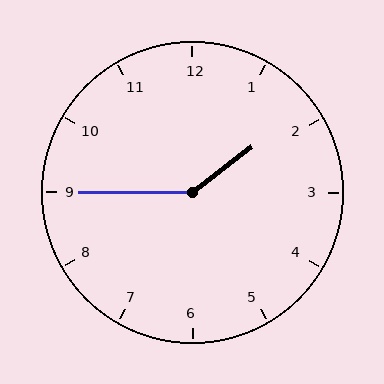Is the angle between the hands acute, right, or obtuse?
It is obtuse.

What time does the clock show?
1:45.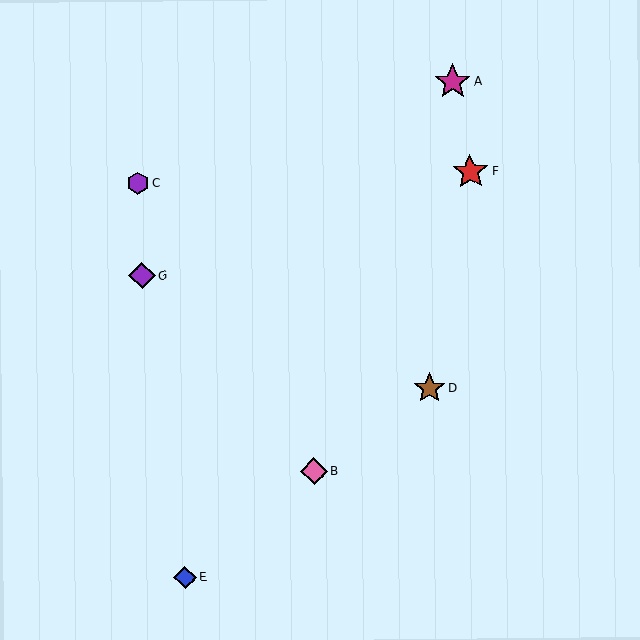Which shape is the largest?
The magenta star (labeled A) is the largest.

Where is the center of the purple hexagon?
The center of the purple hexagon is at (138, 183).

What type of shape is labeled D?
Shape D is a brown star.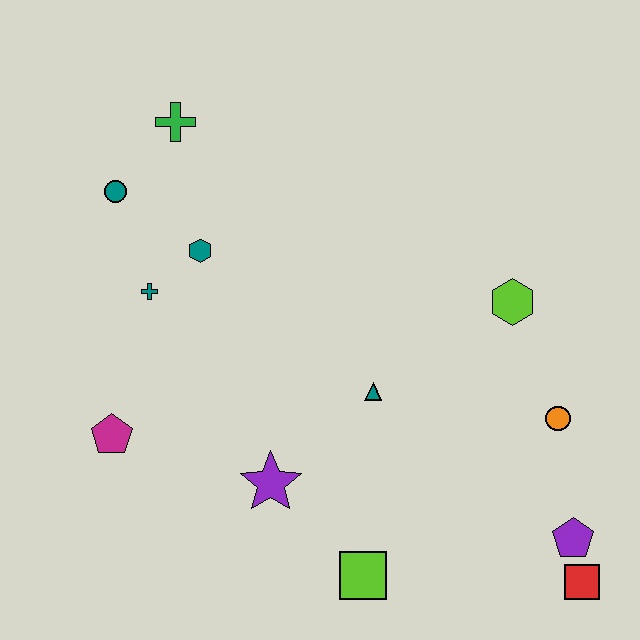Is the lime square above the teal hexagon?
No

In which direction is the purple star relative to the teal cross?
The purple star is below the teal cross.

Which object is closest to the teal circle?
The green cross is closest to the teal circle.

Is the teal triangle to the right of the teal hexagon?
Yes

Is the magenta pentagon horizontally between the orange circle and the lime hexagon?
No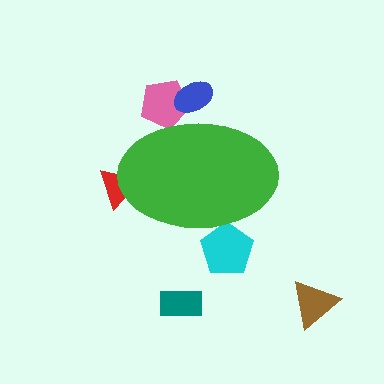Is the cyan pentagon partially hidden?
Yes, the cyan pentagon is partially hidden behind the green ellipse.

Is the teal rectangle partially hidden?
No, the teal rectangle is fully visible.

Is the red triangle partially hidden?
Yes, the red triangle is partially hidden behind the green ellipse.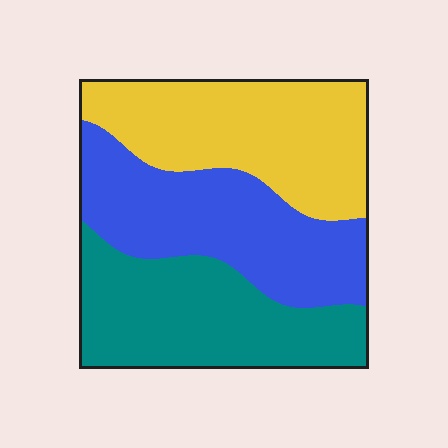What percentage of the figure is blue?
Blue covers about 35% of the figure.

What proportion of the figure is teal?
Teal covers roughly 35% of the figure.